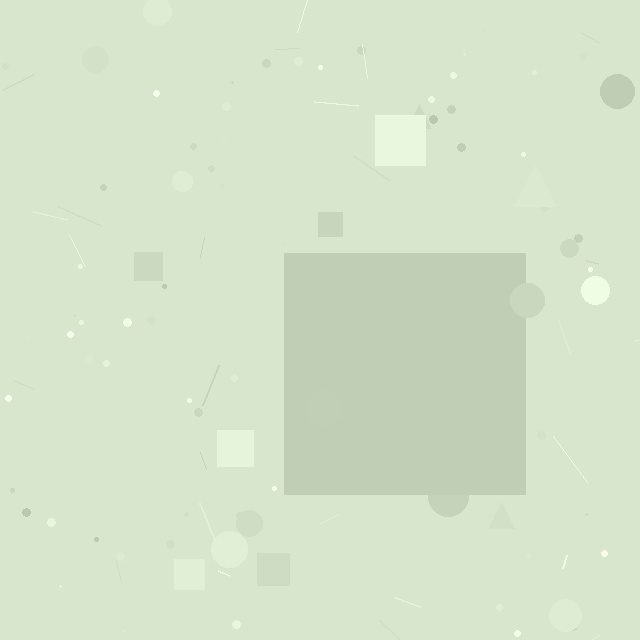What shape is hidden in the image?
A square is hidden in the image.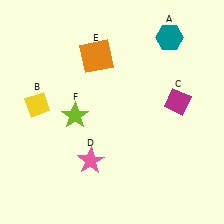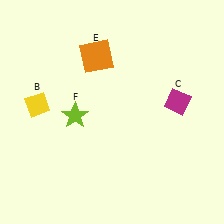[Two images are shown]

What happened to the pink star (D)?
The pink star (D) was removed in Image 2. It was in the bottom-left area of Image 1.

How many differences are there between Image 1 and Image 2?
There are 2 differences between the two images.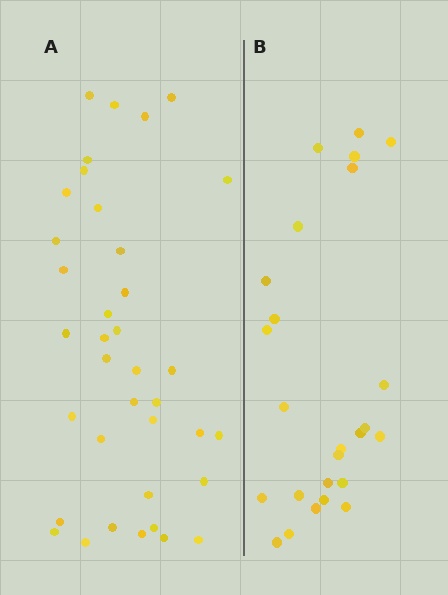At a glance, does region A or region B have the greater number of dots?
Region A (the left region) has more dots.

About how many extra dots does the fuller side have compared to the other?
Region A has roughly 12 or so more dots than region B.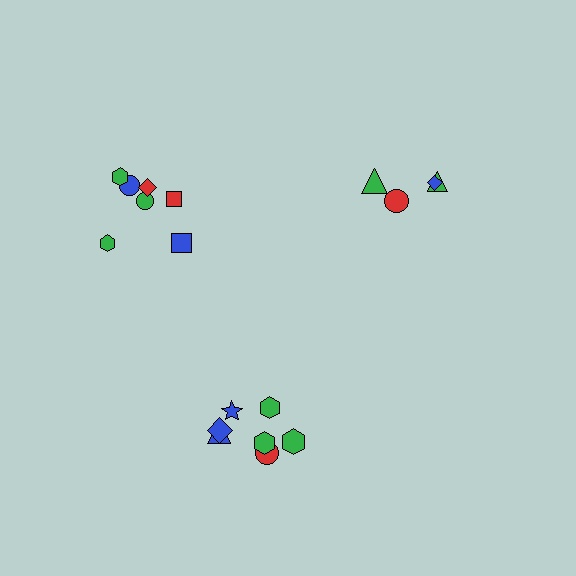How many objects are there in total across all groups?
There are 18 objects.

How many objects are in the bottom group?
There are 7 objects.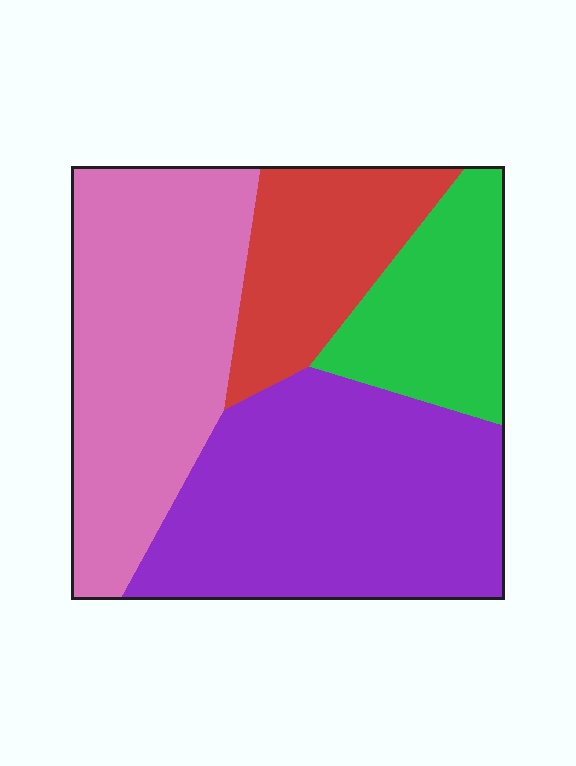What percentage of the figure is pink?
Pink takes up about one third (1/3) of the figure.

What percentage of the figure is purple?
Purple takes up about three eighths (3/8) of the figure.